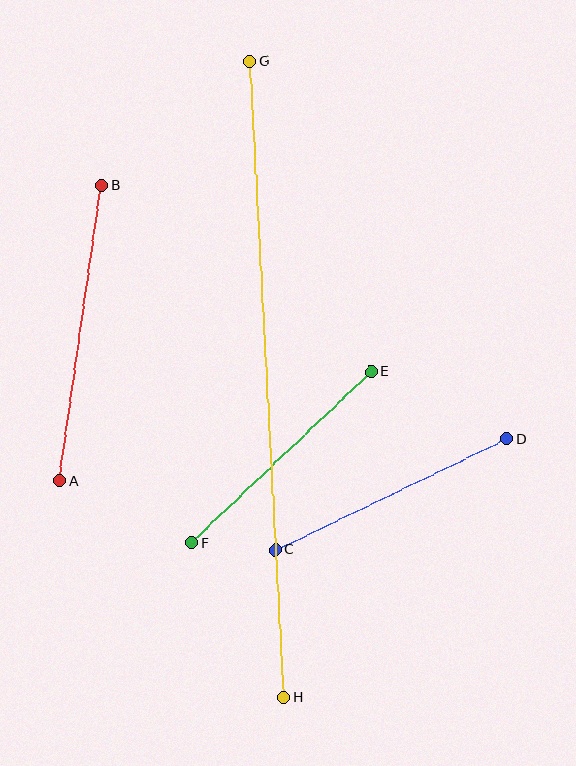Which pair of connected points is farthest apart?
Points G and H are farthest apart.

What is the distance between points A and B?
The distance is approximately 298 pixels.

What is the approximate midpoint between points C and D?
The midpoint is at approximately (391, 494) pixels.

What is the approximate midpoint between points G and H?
The midpoint is at approximately (267, 379) pixels.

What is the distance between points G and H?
The distance is approximately 637 pixels.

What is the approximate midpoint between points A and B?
The midpoint is at approximately (81, 333) pixels.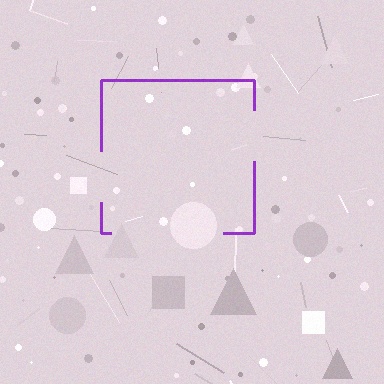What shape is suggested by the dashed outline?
The dashed outline suggests a square.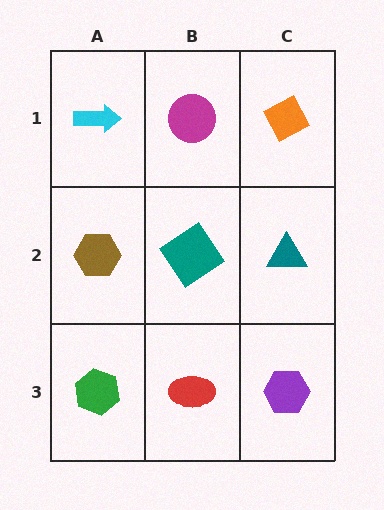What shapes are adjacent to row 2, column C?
An orange diamond (row 1, column C), a purple hexagon (row 3, column C), a teal diamond (row 2, column B).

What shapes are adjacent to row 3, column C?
A teal triangle (row 2, column C), a red ellipse (row 3, column B).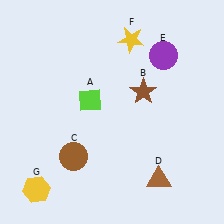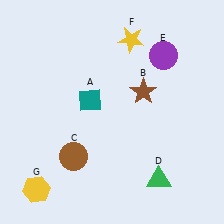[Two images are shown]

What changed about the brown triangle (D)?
In Image 1, D is brown. In Image 2, it changed to green.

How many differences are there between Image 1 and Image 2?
There are 2 differences between the two images.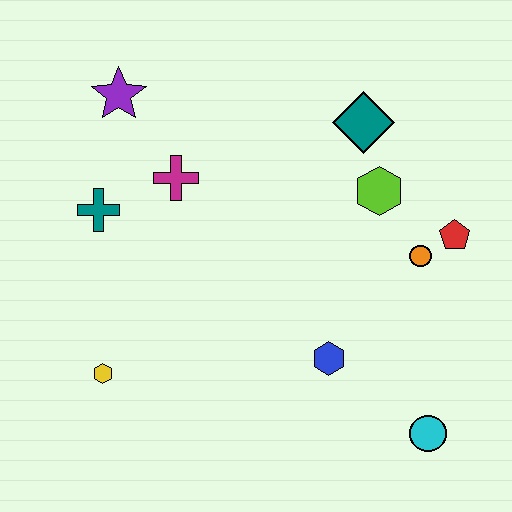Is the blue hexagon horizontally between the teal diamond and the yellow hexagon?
Yes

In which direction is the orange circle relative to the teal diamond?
The orange circle is below the teal diamond.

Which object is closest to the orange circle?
The red pentagon is closest to the orange circle.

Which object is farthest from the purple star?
The cyan circle is farthest from the purple star.